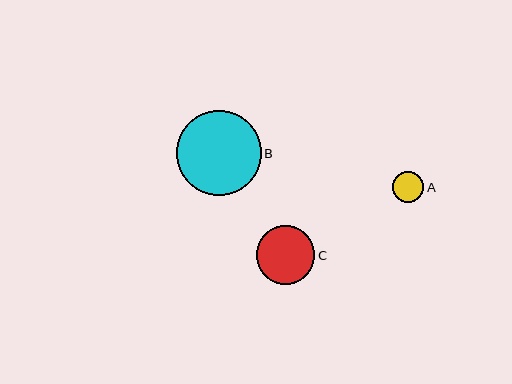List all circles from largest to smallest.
From largest to smallest: B, C, A.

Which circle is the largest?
Circle B is the largest with a size of approximately 85 pixels.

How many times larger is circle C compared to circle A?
Circle C is approximately 1.8 times the size of circle A.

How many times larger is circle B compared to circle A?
Circle B is approximately 2.7 times the size of circle A.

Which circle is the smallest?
Circle A is the smallest with a size of approximately 32 pixels.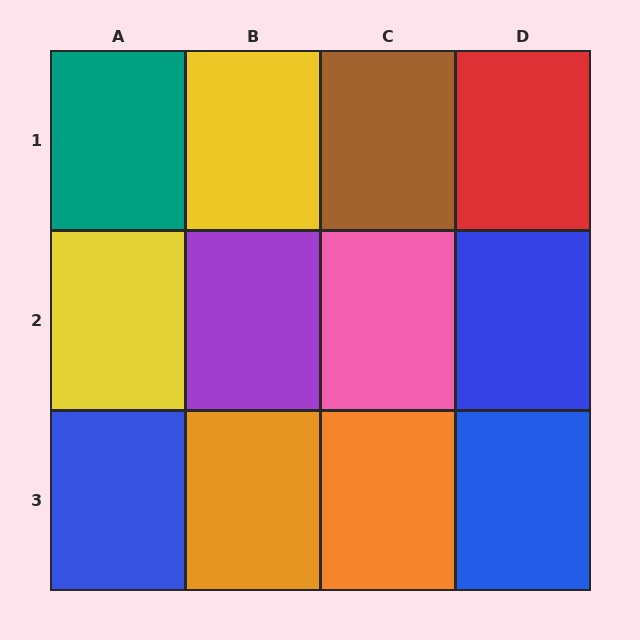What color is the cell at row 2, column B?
Purple.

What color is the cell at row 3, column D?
Blue.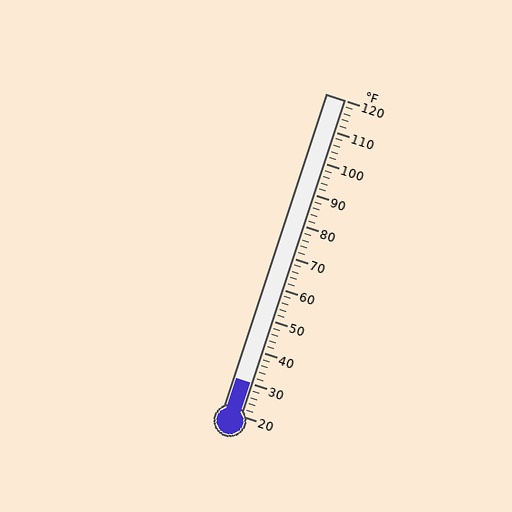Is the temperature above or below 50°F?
The temperature is below 50°F.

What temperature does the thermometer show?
The thermometer shows approximately 30°F.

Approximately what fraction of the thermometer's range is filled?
The thermometer is filled to approximately 10% of its range.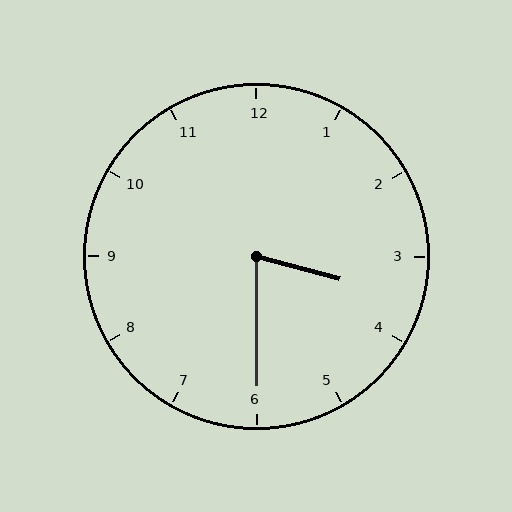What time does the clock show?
3:30.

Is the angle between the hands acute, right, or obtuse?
It is acute.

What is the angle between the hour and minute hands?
Approximately 75 degrees.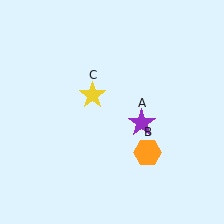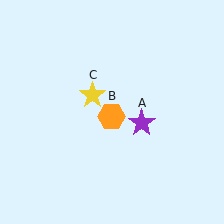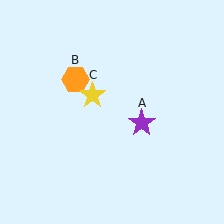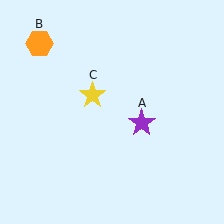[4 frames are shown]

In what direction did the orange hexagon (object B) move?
The orange hexagon (object B) moved up and to the left.